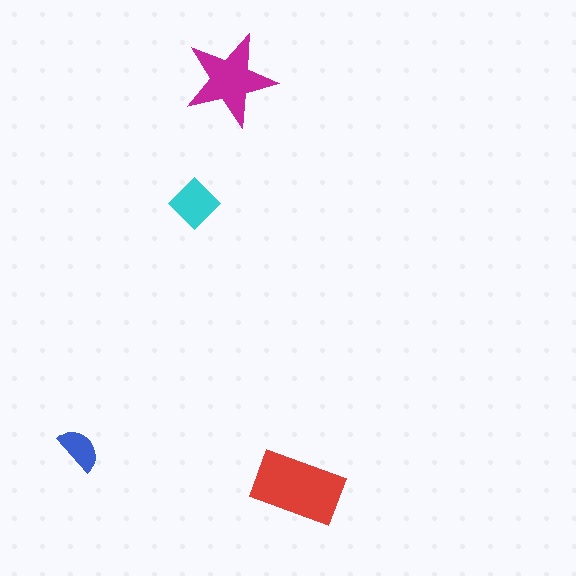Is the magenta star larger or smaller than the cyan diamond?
Larger.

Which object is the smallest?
The blue semicircle.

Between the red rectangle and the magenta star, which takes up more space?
The red rectangle.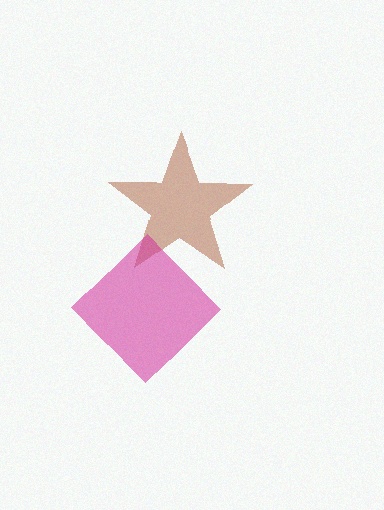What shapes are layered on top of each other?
The layered shapes are: a brown star, a magenta diamond.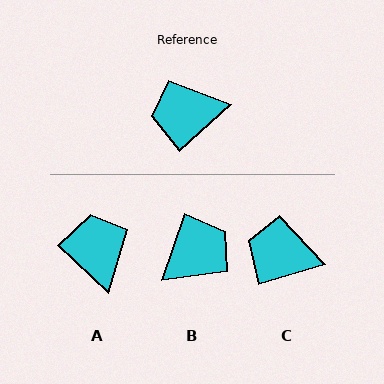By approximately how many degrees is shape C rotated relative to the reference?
Approximately 26 degrees clockwise.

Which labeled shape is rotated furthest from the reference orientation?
B, about 152 degrees away.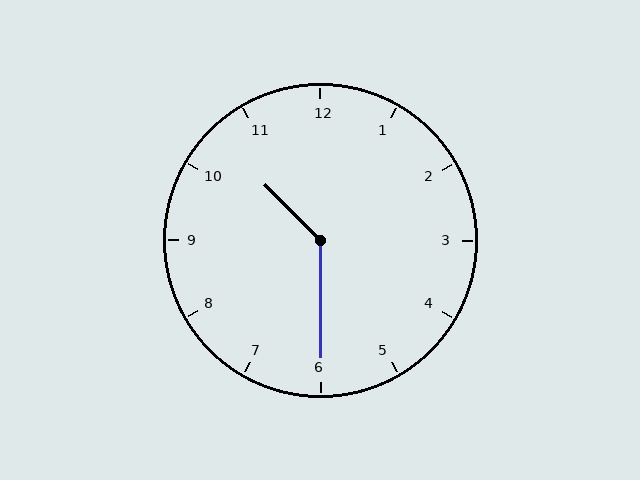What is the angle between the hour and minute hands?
Approximately 135 degrees.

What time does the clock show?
10:30.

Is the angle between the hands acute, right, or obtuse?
It is obtuse.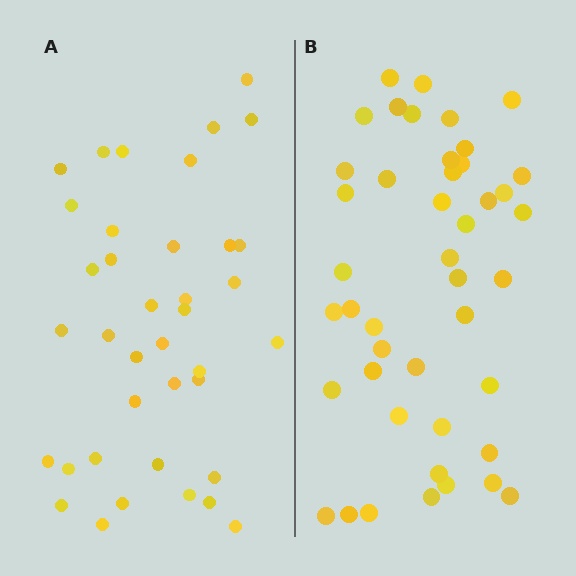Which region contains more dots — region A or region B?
Region B (the right region) has more dots.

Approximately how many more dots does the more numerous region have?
Region B has about 6 more dots than region A.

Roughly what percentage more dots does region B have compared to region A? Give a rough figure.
About 15% more.